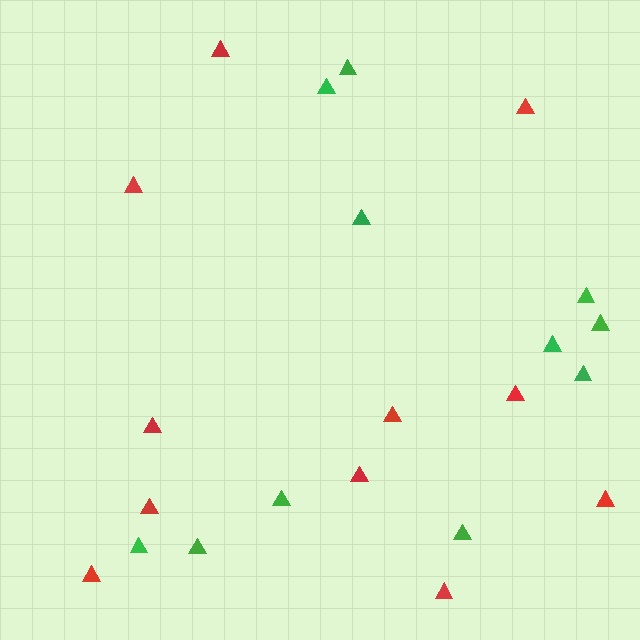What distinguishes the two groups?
There are 2 groups: one group of green triangles (11) and one group of red triangles (11).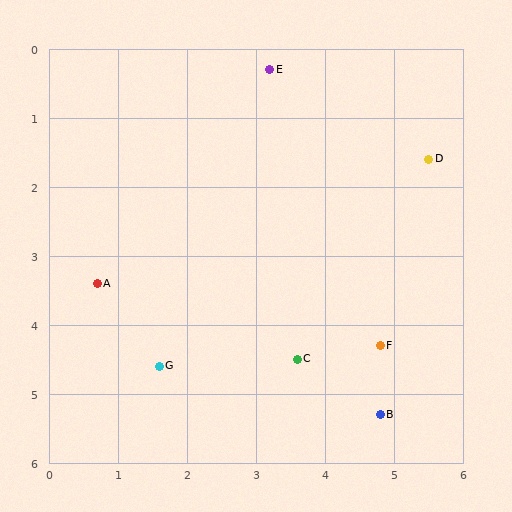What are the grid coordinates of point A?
Point A is at approximately (0.7, 3.4).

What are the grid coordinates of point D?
Point D is at approximately (5.5, 1.6).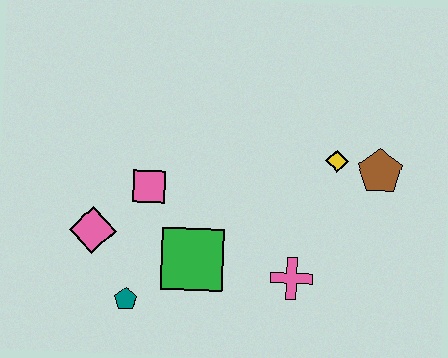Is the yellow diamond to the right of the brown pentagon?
No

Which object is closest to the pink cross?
The green square is closest to the pink cross.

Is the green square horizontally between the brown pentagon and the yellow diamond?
No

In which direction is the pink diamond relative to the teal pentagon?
The pink diamond is above the teal pentagon.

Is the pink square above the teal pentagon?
Yes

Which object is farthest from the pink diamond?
The brown pentagon is farthest from the pink diamond.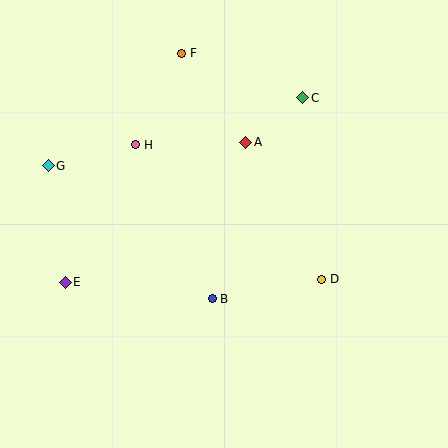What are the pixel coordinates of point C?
Point C is at (303, 98).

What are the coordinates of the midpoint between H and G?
The midpoint between H and G is at (92, 155).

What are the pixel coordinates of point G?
Point G is at (48, 166).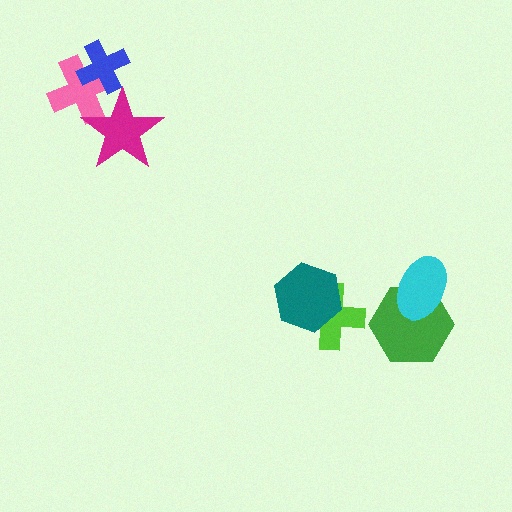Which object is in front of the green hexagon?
The cyan ellipse is in front of the green hexagon.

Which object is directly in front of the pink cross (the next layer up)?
The magenta star is directly in front of the pink cross.